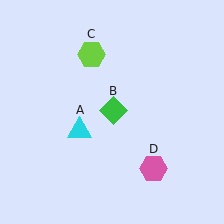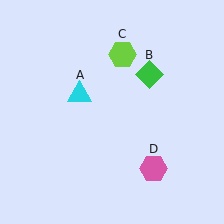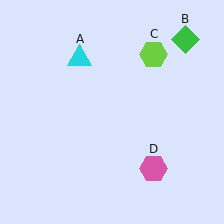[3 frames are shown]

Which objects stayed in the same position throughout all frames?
Pink hexagon (object D) remained stationary.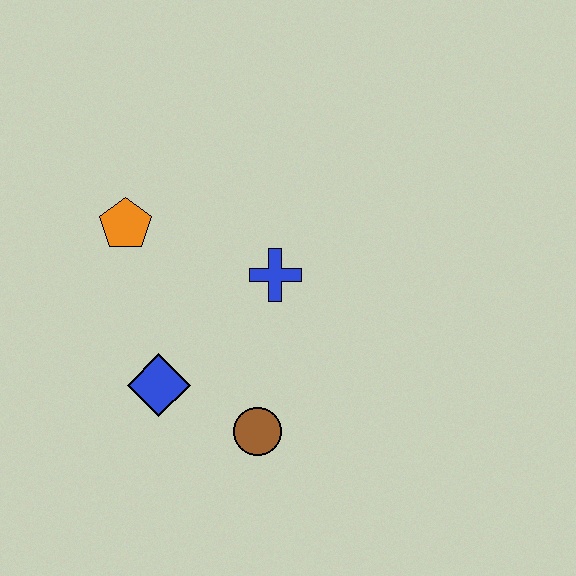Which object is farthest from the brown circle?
The orange pentagon is farthest from the brown circle.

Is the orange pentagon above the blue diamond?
Yes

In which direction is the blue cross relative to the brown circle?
The blue cross is above the brown circle.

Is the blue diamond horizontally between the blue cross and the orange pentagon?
Yes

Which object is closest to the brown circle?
The blue diamond is closest to the brown circle.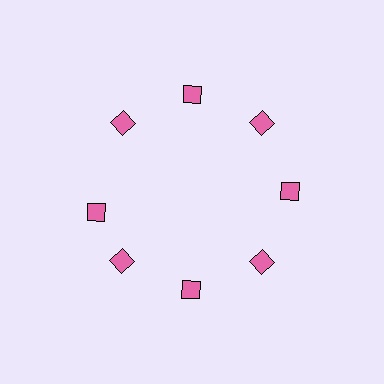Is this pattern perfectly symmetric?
No. The 8 pink diamonds are arranged in a ring, but one element near the 9 o'clock position is rotated out of alignment along the ring, breaking the 8-fold rotational symmetry.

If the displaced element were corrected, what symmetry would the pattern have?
It would have 8-fold rotational symmetry — the pattern would map onto itself every 45 degrees.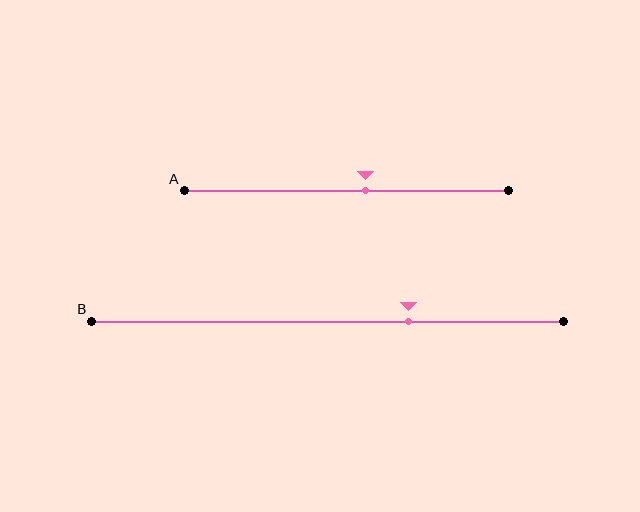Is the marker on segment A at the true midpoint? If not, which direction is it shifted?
No, the marker on segment A is shifted to the right by about 6% of the segment length.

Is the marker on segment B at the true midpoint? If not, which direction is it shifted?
No, the marker on segment B is shifted to the right by about 17% of the segment length.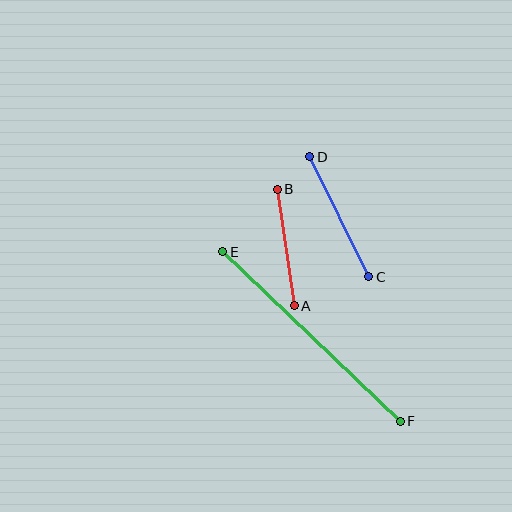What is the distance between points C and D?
The distance is approximately 133 pixels.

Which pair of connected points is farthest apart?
Points E and F are farthest apart.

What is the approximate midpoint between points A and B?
The midpoint is at approximately (286, 247) pixels.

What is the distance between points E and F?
The distance is approximately 245 pixels.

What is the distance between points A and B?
The distance is approximately 118 pixels.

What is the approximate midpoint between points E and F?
The midpoint is at approximately (312, 336) pixels.